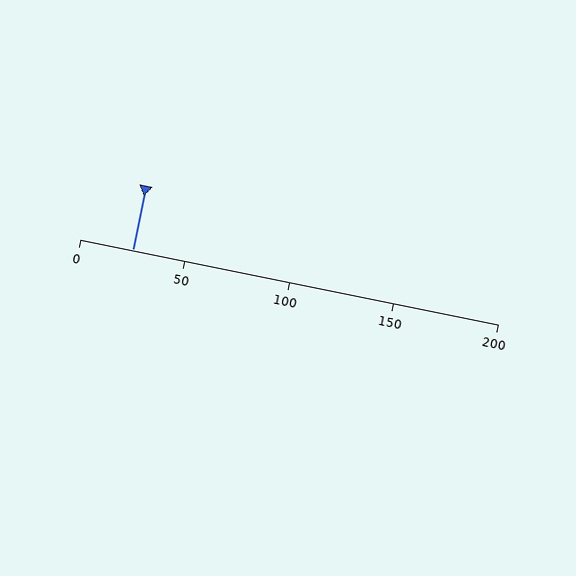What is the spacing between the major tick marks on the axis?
The major ticks are spaced 50 apart.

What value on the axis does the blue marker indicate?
The marker indicates approximately 25.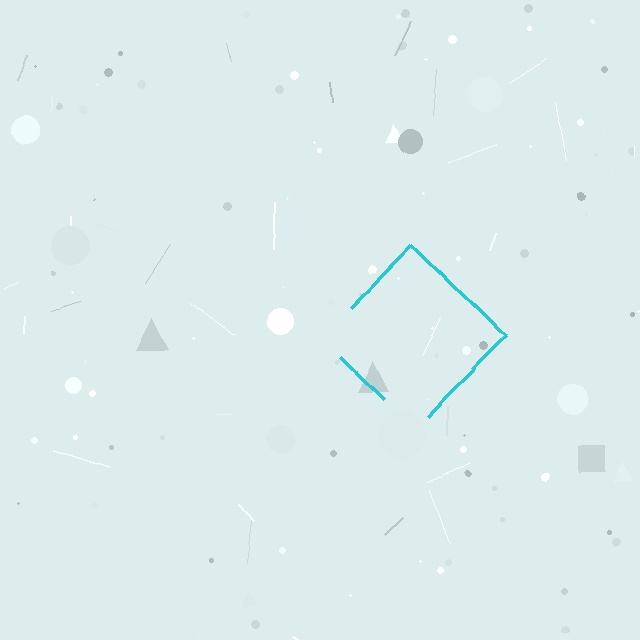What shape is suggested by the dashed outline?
The dashed outline suggests a diamond.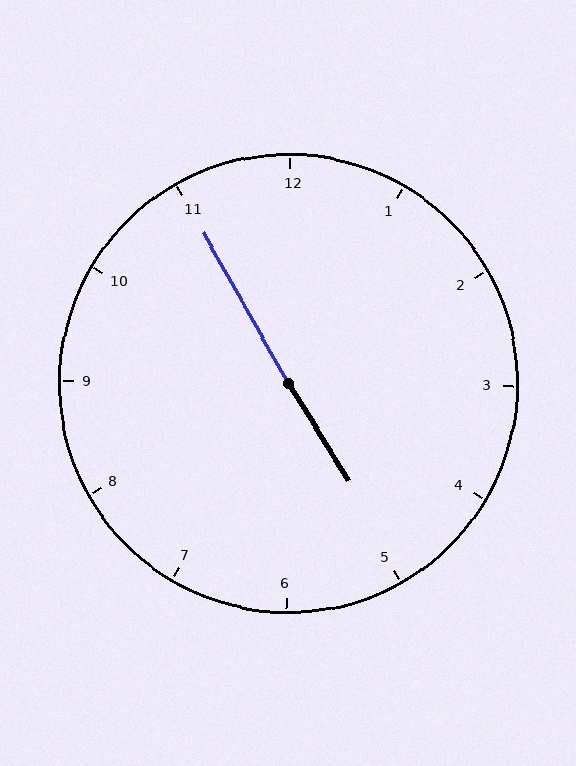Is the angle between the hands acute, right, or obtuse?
It is obtuse.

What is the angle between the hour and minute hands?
Approximately 178 degrees.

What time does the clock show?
4:55.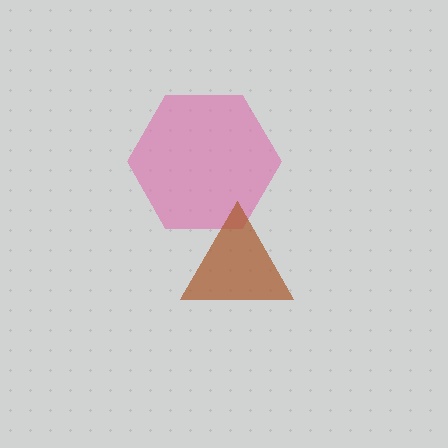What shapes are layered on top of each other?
The layered shapes are: a pink hexagon, a brown triangle.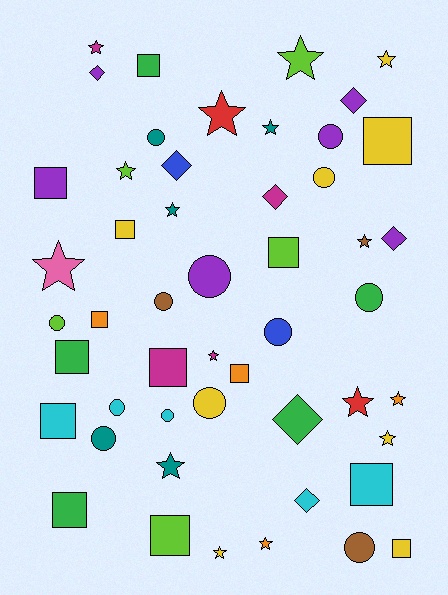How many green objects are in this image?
There are 5 green objects.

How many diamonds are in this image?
There are 7 diamonds.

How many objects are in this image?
There are 50 objects.